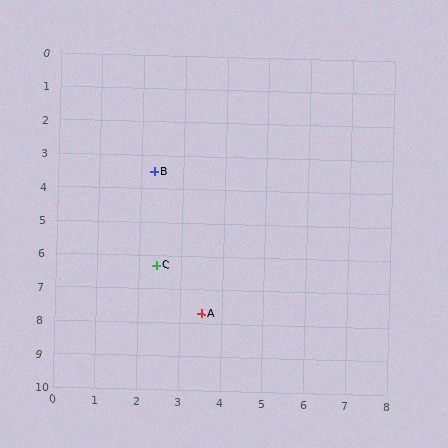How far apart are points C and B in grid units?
Points C and B are about 2.8 grid units apart.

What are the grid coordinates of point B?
Point B is at approximately (2.3, 3.5).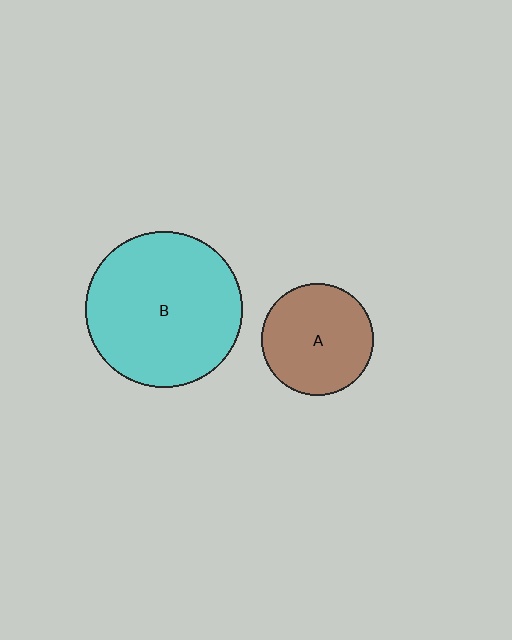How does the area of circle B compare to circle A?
Approximately 2.0 times.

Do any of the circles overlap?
No, none of the circles overlap.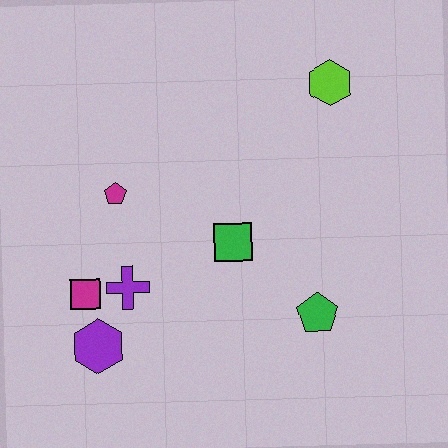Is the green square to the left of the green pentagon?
Yes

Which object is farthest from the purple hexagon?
The lime hexagon is farthest from the purple hexagon.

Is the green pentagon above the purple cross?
No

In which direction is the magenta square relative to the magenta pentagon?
The magenta square is below the magenta pentagon.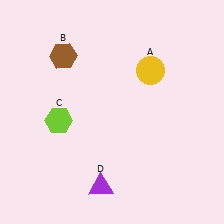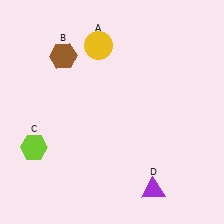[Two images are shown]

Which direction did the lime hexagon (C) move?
The lime hexagon (C) moved down.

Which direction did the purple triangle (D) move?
The purple triangle (D) moved right.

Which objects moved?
The objects that moved are: the yellow circle (A), the lime hexagon (C), the purple triangle (D).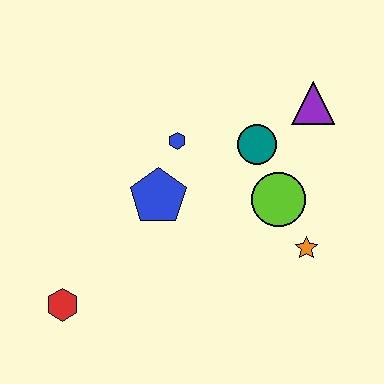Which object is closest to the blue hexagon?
The blue pentagon is closest to the blue hexagon.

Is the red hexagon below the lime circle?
Yes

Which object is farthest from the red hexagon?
The purple triangle is farthest from the red hexagon.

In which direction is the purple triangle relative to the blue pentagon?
The purple triangle is to the right of the blue pentagon.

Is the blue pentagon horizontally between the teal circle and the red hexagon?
Yes